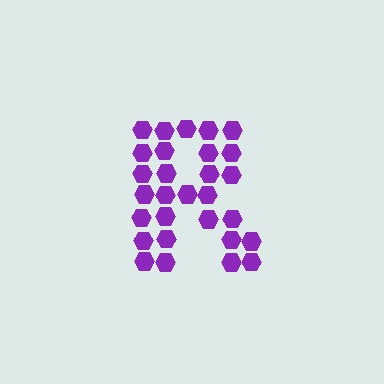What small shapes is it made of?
It is made of small hexagons.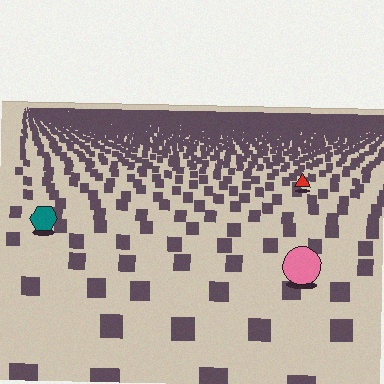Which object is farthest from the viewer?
The red triangle is farthest from the viewer. It appears smaller and the ground texture around it is denser.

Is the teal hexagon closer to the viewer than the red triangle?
Yes. The teal hexagon is closer — you can tell from the texture gradient: the ground texture is coarser near it.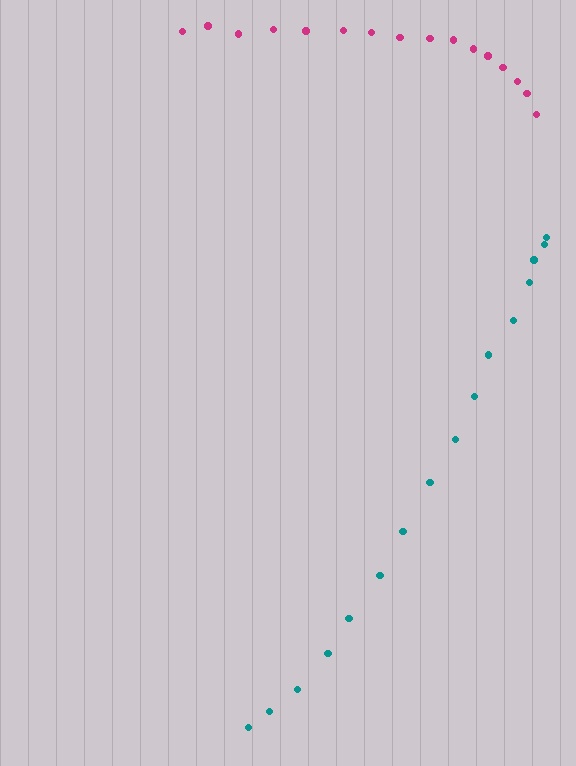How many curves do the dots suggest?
There are 2 distinct paths.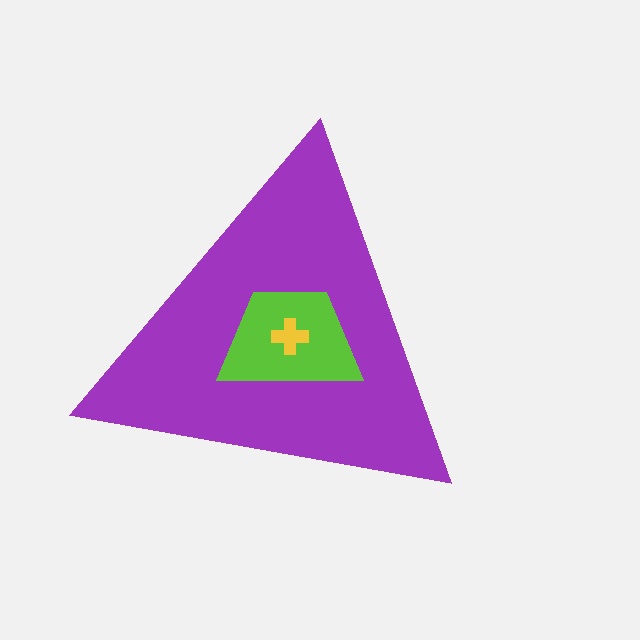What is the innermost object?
The yellow cross.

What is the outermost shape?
The purple triangle.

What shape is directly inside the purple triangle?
The lime trapezoid.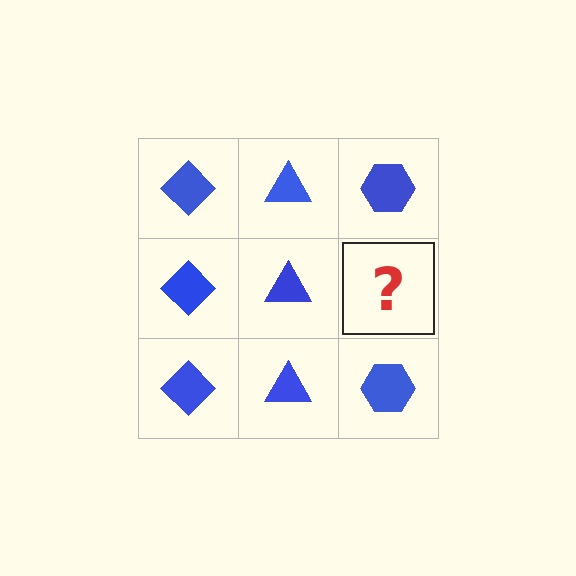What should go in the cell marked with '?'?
The missing cell should contain a blue hexagon.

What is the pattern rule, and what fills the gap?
The rule is that each column has a consistent shape. The gap should be filled with a blue hexagon.